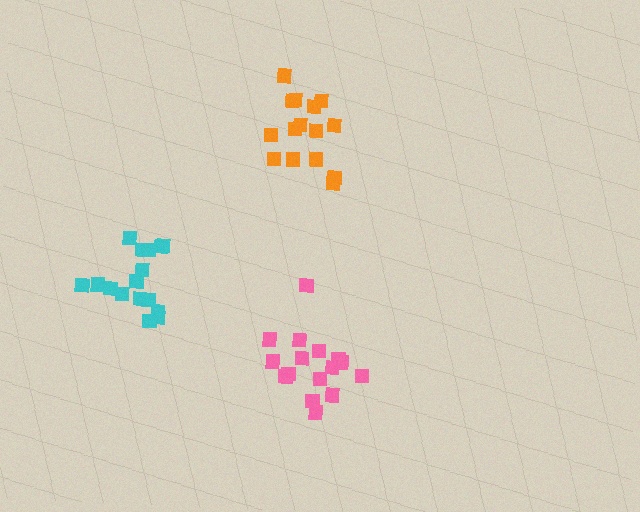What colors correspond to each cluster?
The clusters are colored: cyan, orange, pink.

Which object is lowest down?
The pink cluster is bottommost.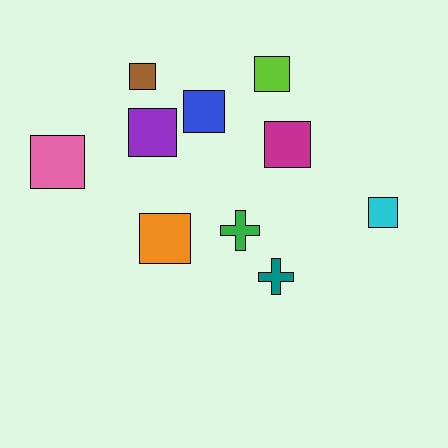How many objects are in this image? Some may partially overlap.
There are 10 objects.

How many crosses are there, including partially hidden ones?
There are 2 crosses.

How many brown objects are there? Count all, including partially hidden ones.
There is 1 brown object.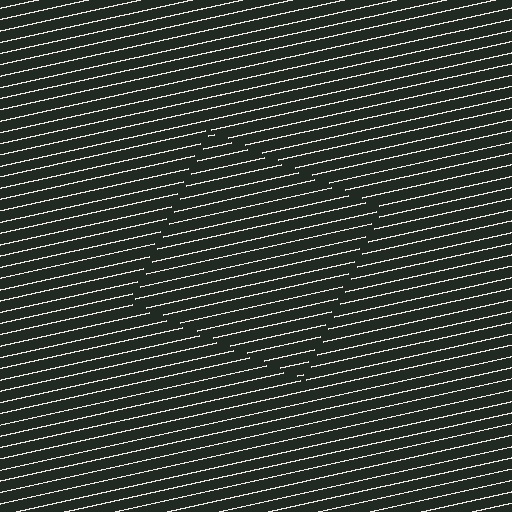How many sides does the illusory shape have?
4 sides — the line-ends trace a square.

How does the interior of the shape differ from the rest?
The interior of the shape contains the same grating, shifted by half a period — the contour is defined by the phase discontinuity where line-ends from the inner and outer gratings abut.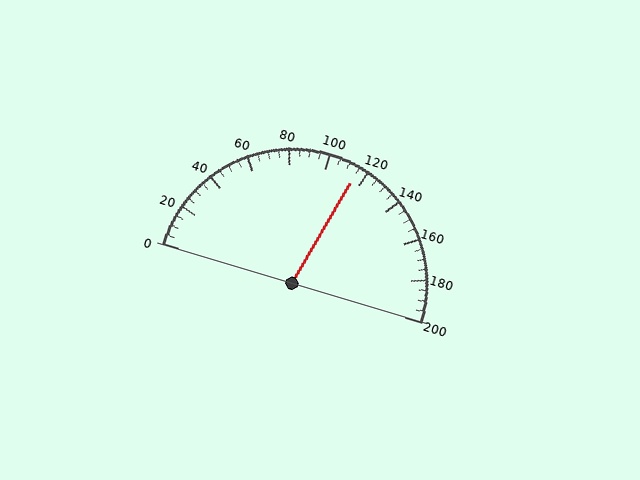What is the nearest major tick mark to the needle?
The nearest major tick mark is 120.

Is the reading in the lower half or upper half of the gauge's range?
The reading is in the upper half of the range (0 to 200).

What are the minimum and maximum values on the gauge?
The gauge ranges from 0 to 200.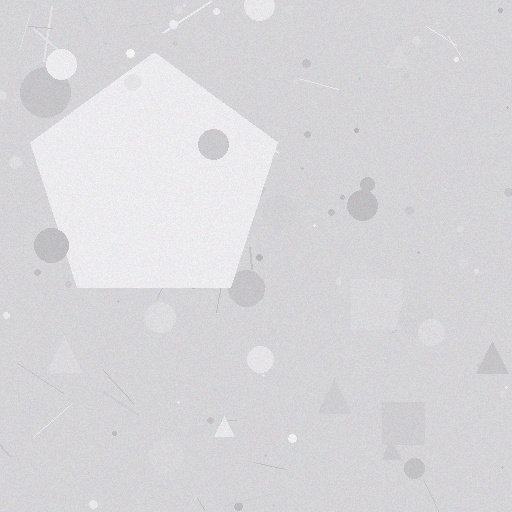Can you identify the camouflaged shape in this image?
The camouflaged shape is a pentagon.